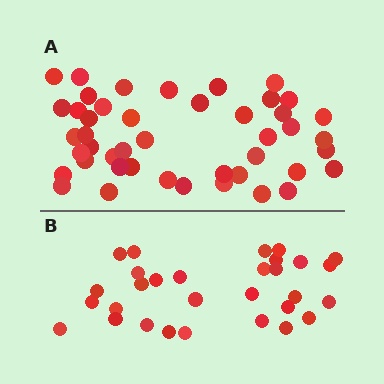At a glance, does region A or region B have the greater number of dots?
Region A (the top region) has more dots.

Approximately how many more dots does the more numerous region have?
Region A has approximately 15 more dots than region B.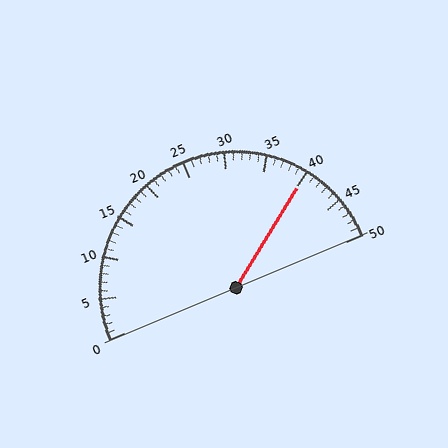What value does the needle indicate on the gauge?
The needle indicates approximately 40.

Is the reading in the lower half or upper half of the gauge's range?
The reading is in the upper half of the range (0 to 50).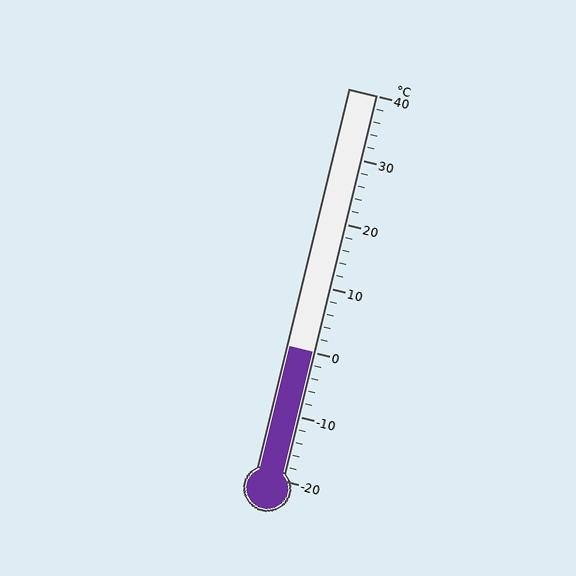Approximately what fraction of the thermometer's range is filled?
The thermometer is filled to approximately 35% of its range.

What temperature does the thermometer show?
The thermometer shows approximately 0°C.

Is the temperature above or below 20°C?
The temperature is below 20°C.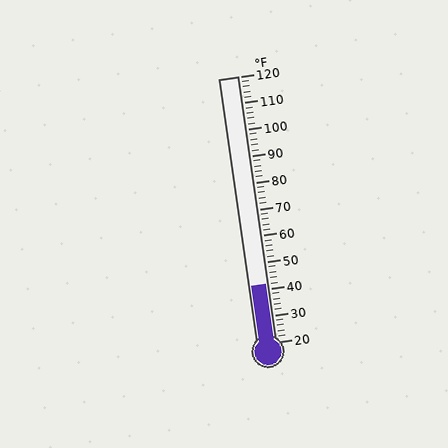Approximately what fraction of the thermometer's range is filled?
The thermometer is filled to approximately 20% of its range.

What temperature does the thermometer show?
The thermometer shows approximately 42°F.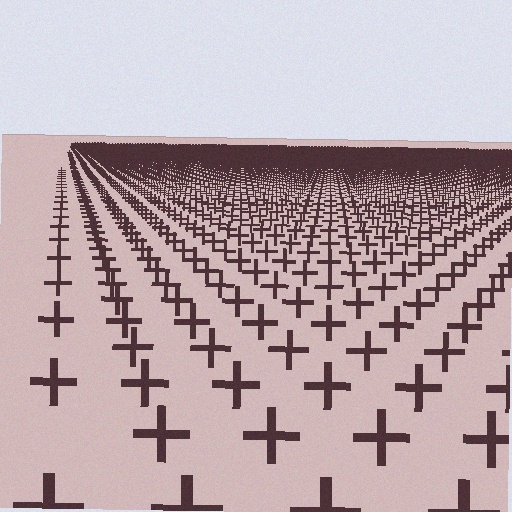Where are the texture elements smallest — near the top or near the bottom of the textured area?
Near the top.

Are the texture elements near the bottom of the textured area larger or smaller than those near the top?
Larger. Near the bottom, elements are closer to the viewer and appear at a bigger on-screen size.